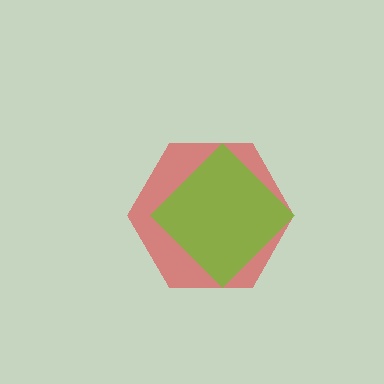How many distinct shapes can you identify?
There are 2 distinct shapes: a red hexagon, a lime diamond.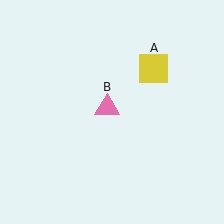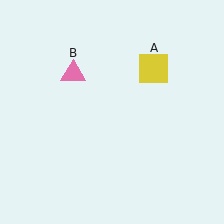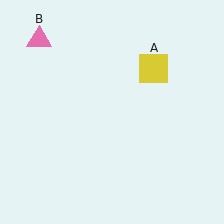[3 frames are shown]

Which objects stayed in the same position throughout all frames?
Yellow square (object A) remained stationary.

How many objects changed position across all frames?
1 object changed position: pink triangle (object B).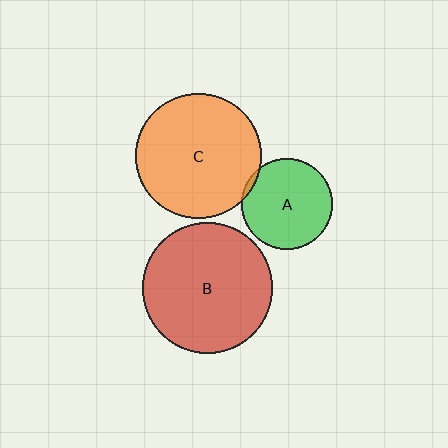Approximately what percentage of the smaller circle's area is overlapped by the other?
Approximately 5%.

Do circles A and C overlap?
Yes.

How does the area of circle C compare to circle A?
Approximately 1.9 times.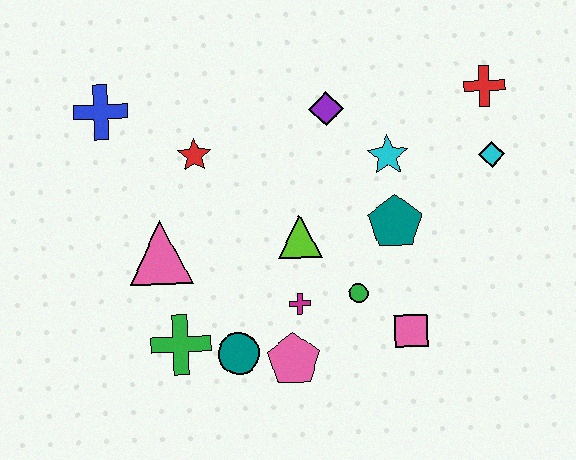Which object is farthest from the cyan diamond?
The blue cross is farthest from the cyan diamond.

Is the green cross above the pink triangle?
No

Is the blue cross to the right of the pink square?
No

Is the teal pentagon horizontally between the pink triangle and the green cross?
No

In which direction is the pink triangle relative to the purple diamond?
The pink triangle is to the left of the purple diamond.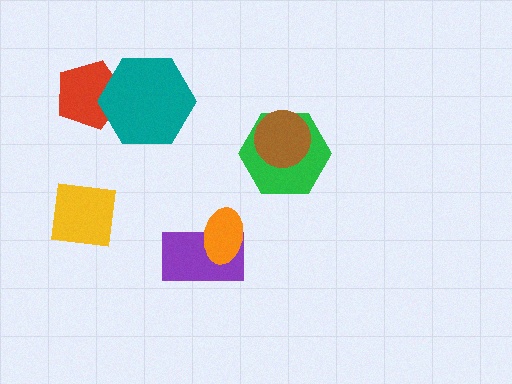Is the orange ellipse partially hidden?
No, no other shape covers it.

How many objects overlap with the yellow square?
0 objects overlap with the yellow square.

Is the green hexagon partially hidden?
Yes, it is partially covered by another shape.